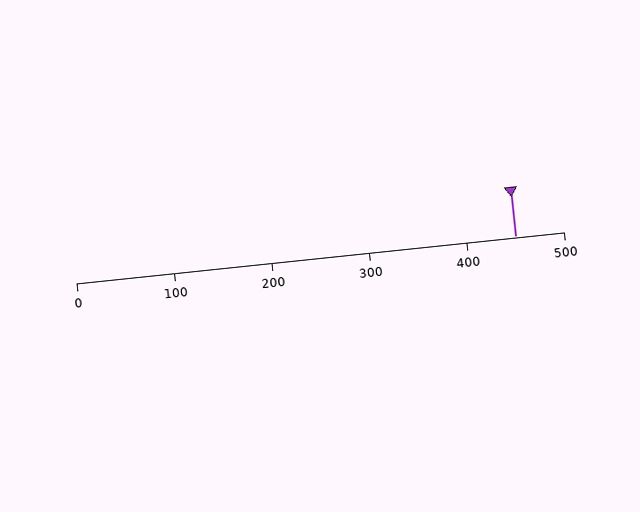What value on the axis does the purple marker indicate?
The marker indicates approximately 450.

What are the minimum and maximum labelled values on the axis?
The axis runs from 0 to 500.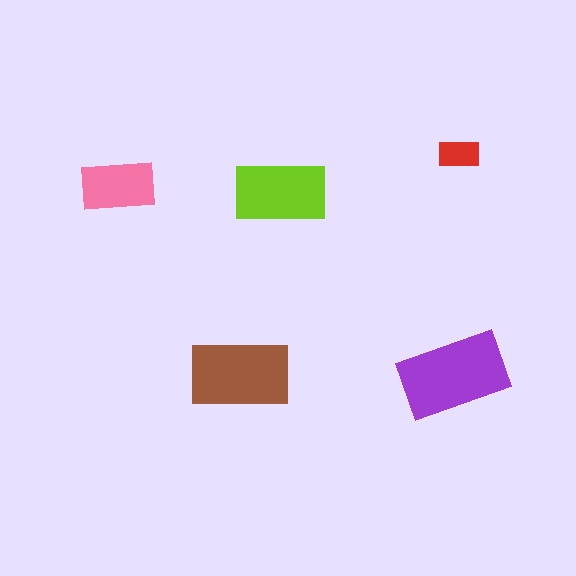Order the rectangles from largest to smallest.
the purple one, the brown one, the lime one, the pink one, the red one.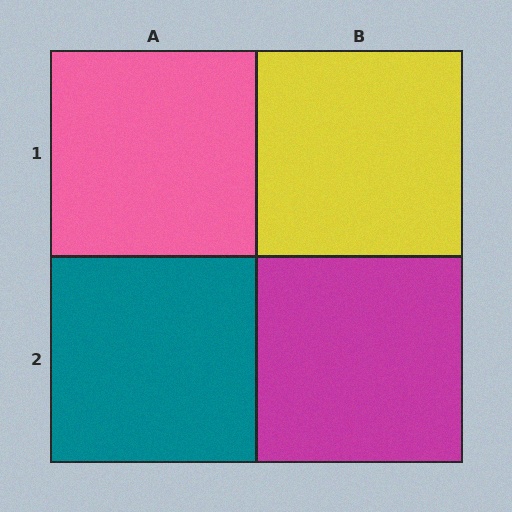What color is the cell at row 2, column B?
Magenta.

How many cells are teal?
1 cell is teal.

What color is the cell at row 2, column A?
Teal.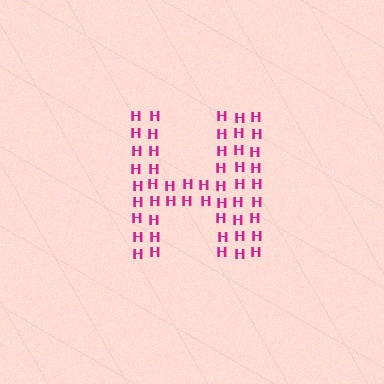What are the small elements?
The small elements are letter H's.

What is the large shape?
The large shape is the letter H.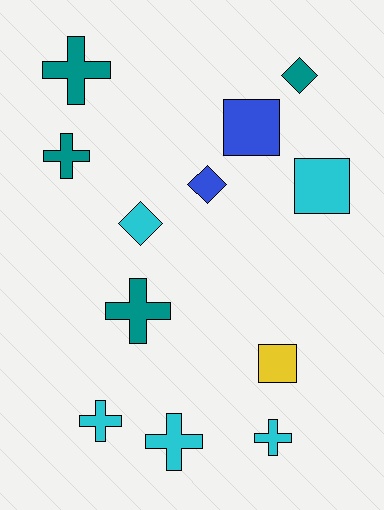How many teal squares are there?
There are no teal squares.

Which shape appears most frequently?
Cross, with 6 objects.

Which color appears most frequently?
Cyan, with 5 objects.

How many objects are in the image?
There are 12 objects.